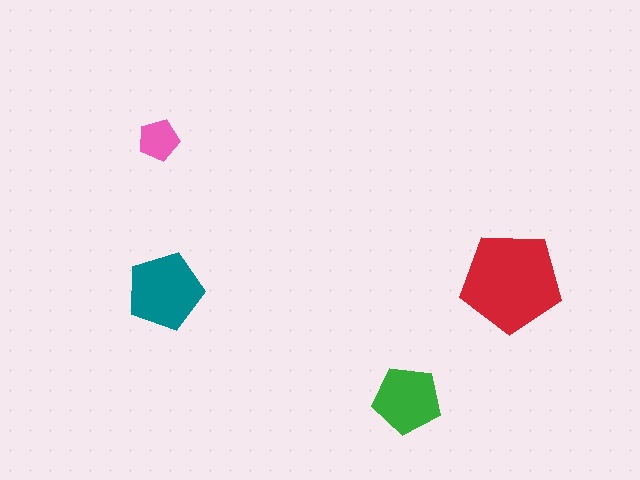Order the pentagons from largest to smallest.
the red one, the teal one, the green one, the pink one.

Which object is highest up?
The pink pentagon is topmost.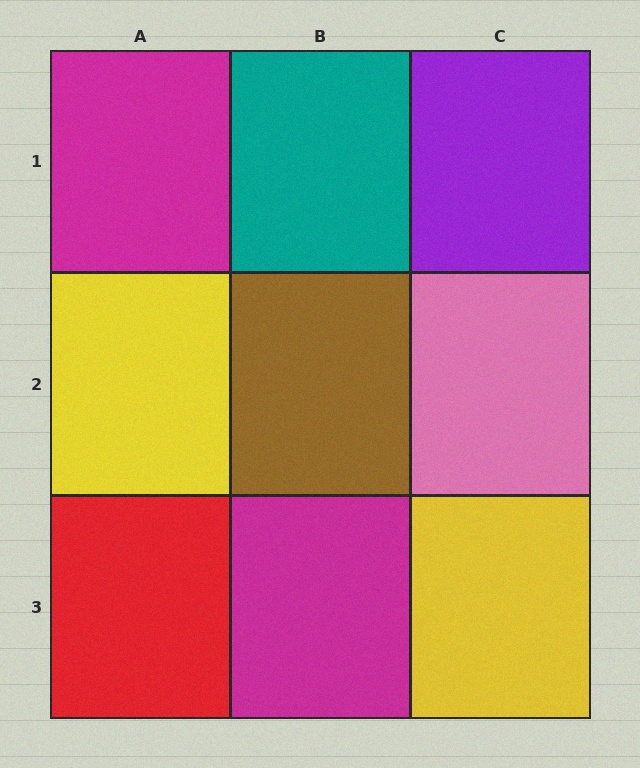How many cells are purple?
1 cell is purple.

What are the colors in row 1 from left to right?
Magenta, teal, purple.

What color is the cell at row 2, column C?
Pink.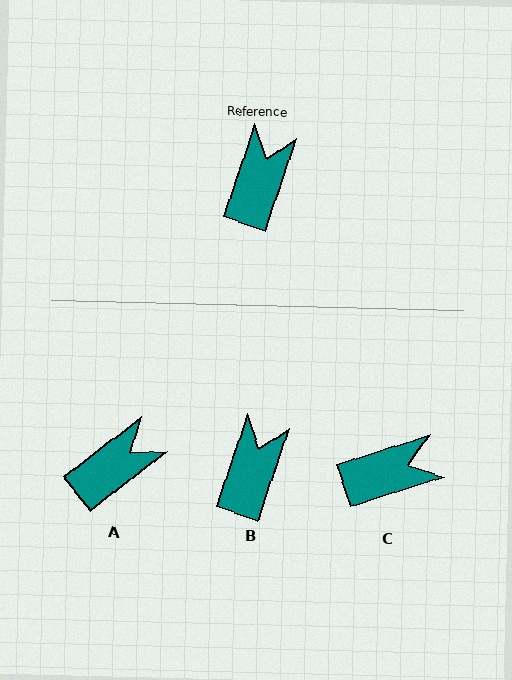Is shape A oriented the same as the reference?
No, it is off by about 34 degrees.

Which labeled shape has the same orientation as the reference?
B.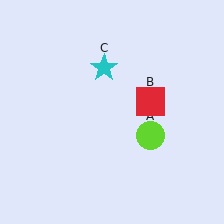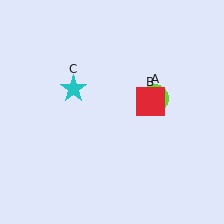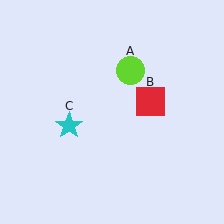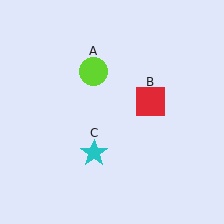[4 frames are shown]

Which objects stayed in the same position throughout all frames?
Red square (object B) remained stationary.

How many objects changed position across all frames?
2 objects changed position: lime circle (object A), cyan star (object C).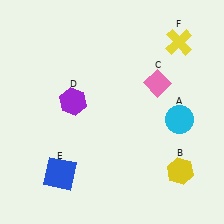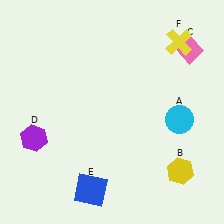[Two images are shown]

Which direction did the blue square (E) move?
The blue square (E) moved right.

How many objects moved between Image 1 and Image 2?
3 objects moved between the two images.